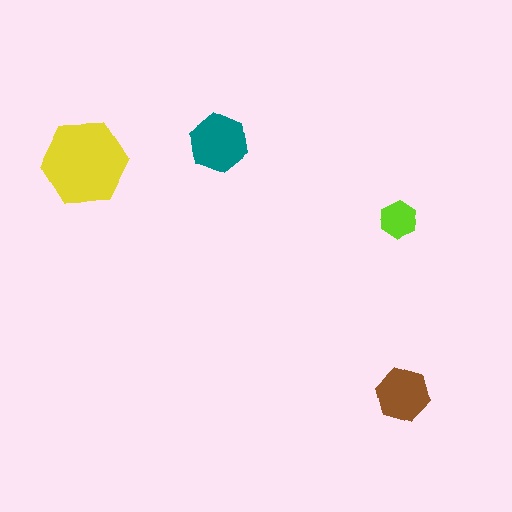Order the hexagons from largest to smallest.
the yellow one, the teal one, the brown one, the lime one.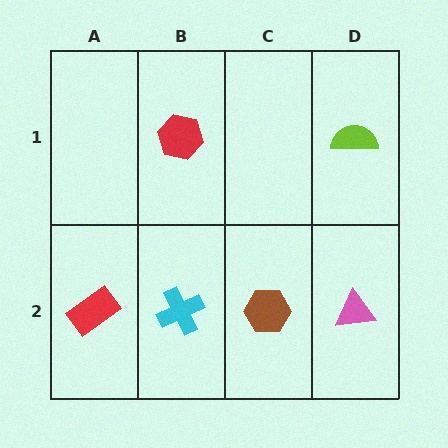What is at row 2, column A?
A red rectangle.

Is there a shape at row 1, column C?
No, that cell is empty.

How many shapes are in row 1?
2 shapes.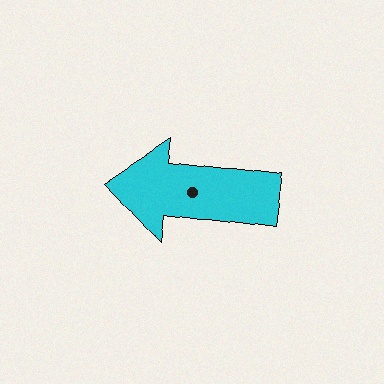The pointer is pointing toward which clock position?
Roughly 9 o'clock.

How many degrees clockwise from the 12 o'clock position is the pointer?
Approximately 277 degrees.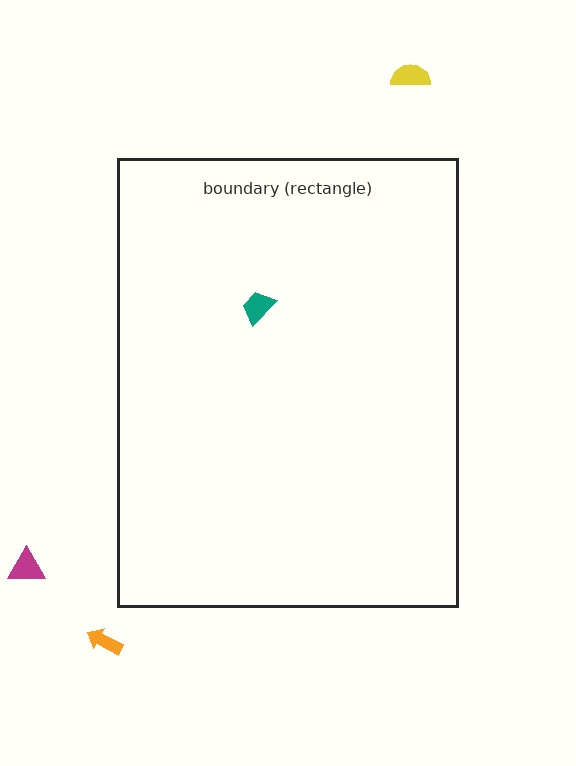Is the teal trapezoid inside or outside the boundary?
Inside.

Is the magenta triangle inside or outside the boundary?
Outside.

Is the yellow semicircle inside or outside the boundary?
Outside.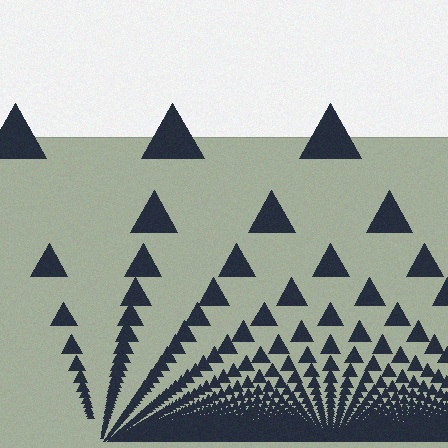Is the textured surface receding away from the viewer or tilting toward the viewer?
The surface appears to tilt toward the viewer. Texture elements get larger and sparser toward the top.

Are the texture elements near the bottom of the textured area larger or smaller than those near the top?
Smaller. The gradient is inverted — elements near the bottom are smaller and denser.